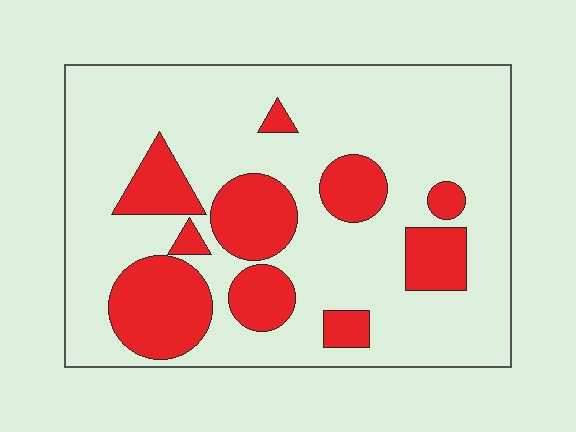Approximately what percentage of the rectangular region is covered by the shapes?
Approximately 25%.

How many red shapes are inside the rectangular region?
10.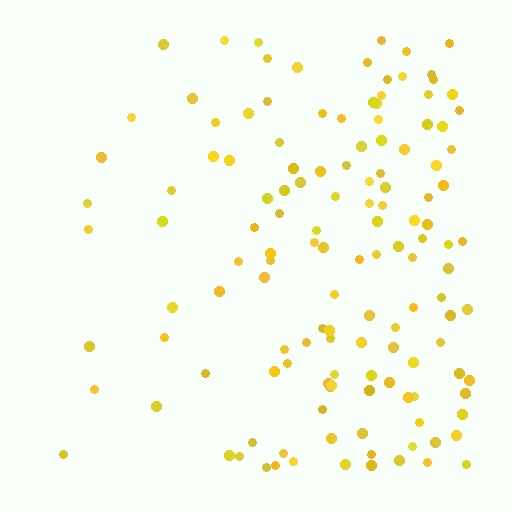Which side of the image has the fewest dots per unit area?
The left.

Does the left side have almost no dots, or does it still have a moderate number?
Still a moderate number, just noticeably fewer than the right.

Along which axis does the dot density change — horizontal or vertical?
Horizontal.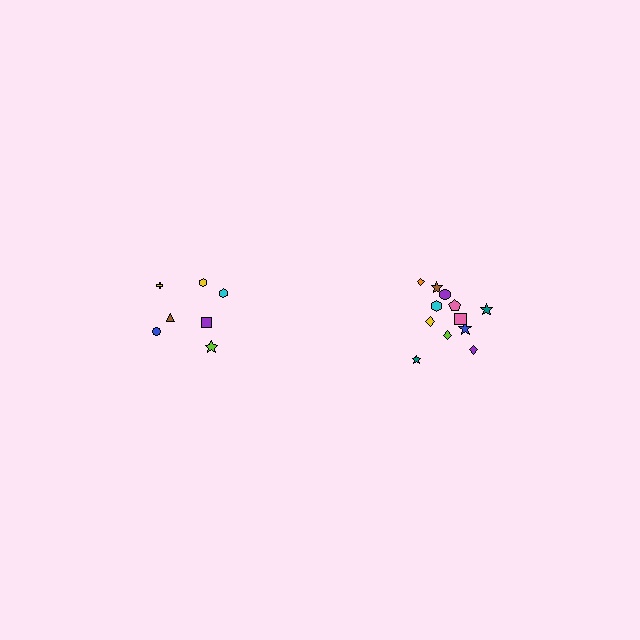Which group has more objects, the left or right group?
The right group.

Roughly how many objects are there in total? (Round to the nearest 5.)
Roughly 20 objects in total.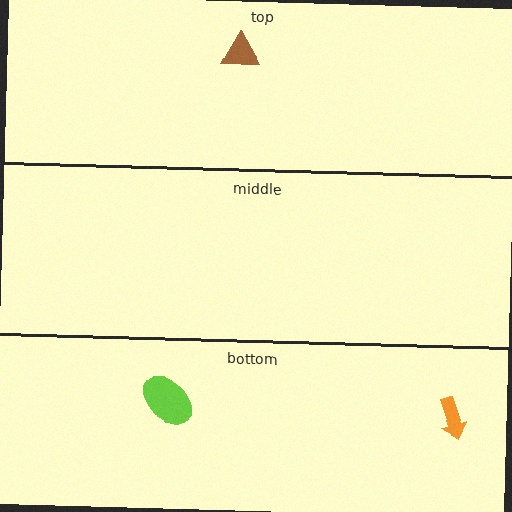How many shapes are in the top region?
1.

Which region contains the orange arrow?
The bottom region.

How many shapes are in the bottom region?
2.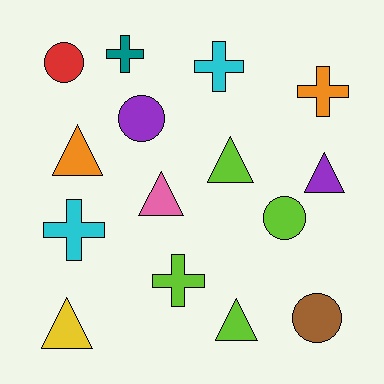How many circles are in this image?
There are 4 circles.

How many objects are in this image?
There are 15 objects.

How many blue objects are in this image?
There are no blue objects.